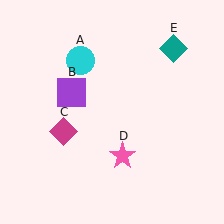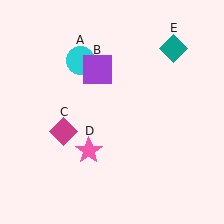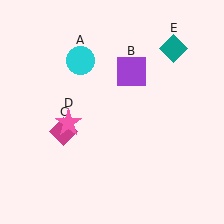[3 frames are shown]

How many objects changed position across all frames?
2 objects changed position: purple square (object B), pink star (object D).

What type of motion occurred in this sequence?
The purple square (object B), pink star (object D) rotated clockwise around the center of the scene.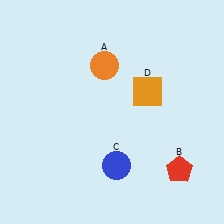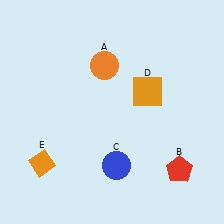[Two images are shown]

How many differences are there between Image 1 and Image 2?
There is 1 difference between the two images.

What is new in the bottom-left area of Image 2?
An orange diamond (E) was added in the bottom-left area of Image 2.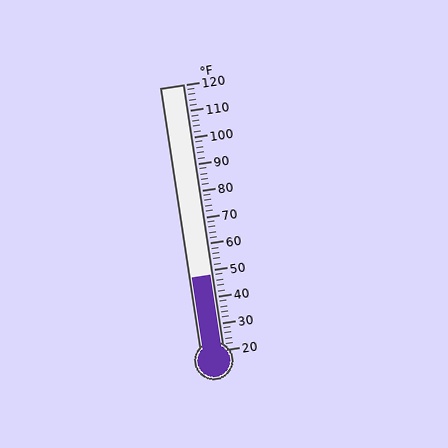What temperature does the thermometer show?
The thermometer shows approximately 48°F.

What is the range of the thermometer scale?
The thermometer scale ranges from 20°F to 120°F.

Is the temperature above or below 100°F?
The temperature is below 100°F.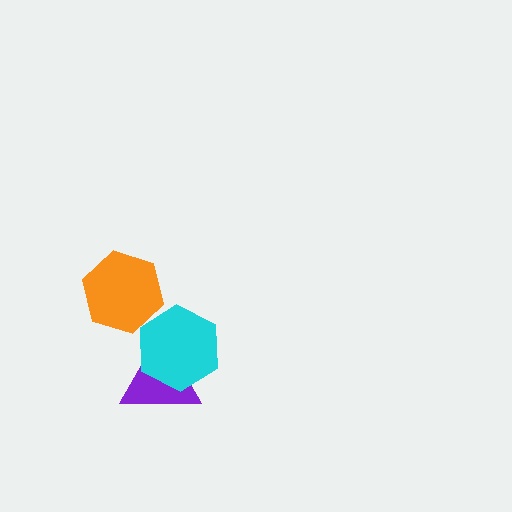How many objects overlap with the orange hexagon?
0 objects overlap with the orange hexagon.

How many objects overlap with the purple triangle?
1 object overlaps with the purple triangle.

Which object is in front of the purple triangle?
The cyan hexagon is in front of the purple triangle.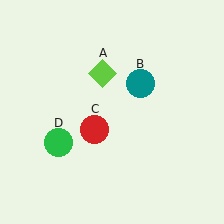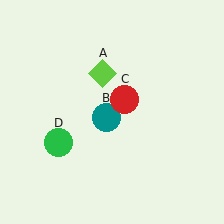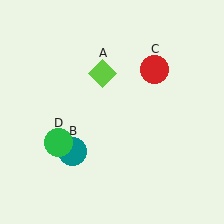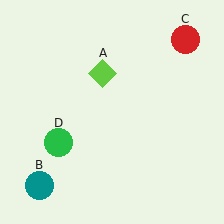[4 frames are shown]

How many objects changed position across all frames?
2 objects changed position: teal circle (object B), red circle (object C).